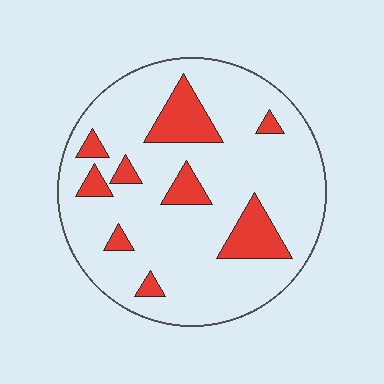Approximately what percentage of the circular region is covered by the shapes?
Approximately 15%.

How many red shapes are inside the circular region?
9.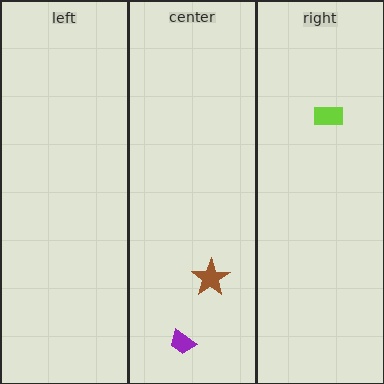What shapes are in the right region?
The lime rectangle.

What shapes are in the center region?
The purple trapezoid, the brown star.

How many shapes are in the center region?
2.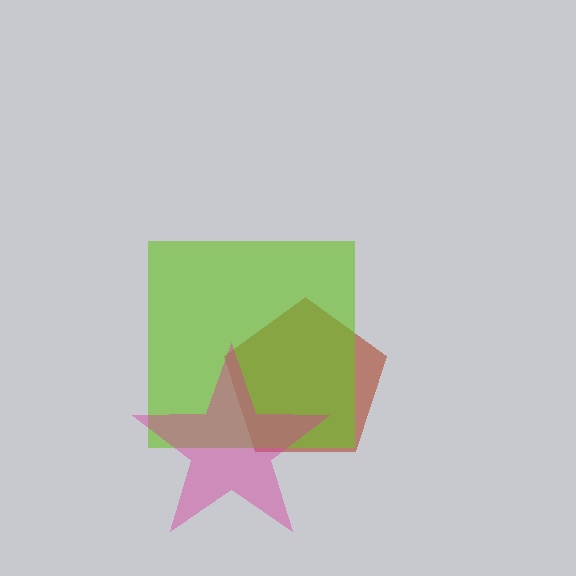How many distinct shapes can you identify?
There are 3 distinct shapes: a brown pentagon, a lime square, a magenta star.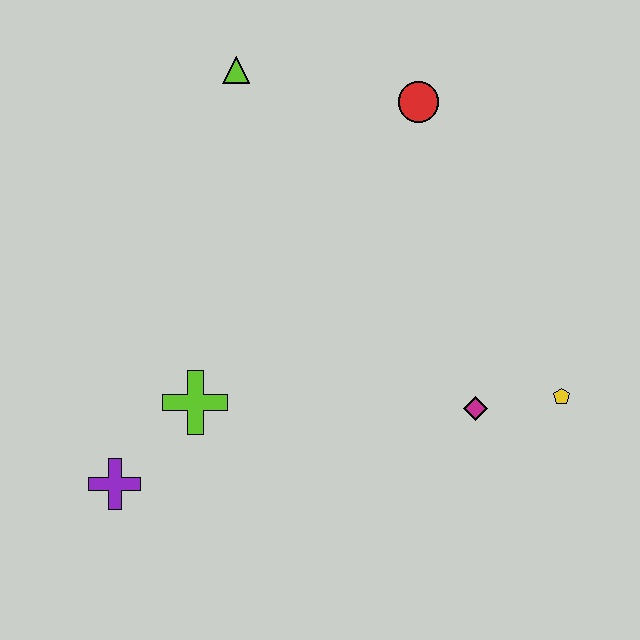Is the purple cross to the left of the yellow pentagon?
Yes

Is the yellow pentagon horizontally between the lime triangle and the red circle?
No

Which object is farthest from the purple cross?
The red circle is farthest from the purple cross.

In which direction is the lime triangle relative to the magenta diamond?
The lime triangle is above the magenta diamond.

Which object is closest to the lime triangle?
The red circle is closest to the lime triangle.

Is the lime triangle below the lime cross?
No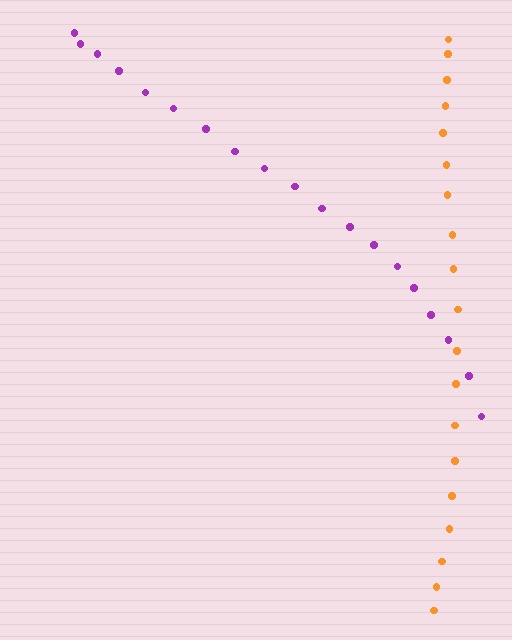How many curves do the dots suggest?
There are 2 distinct paths.